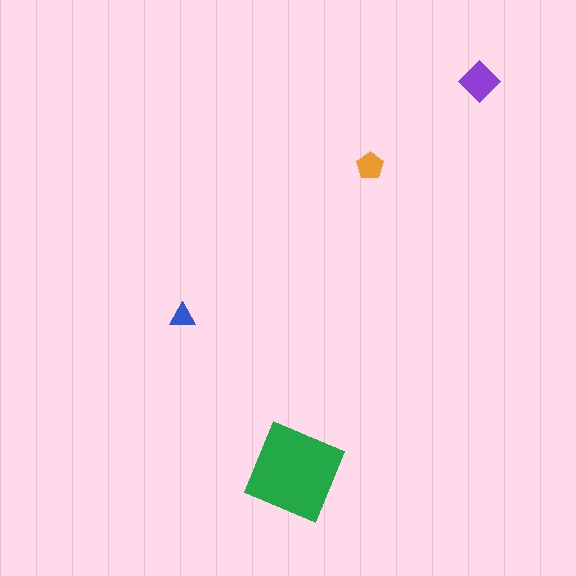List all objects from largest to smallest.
The green square, the purple diamond, the orange pentagon, the blue triangle.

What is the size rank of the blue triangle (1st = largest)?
4th.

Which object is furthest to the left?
The blue triangle is leftmost.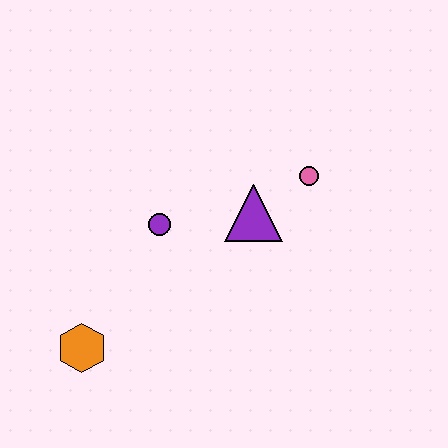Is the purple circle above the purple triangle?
No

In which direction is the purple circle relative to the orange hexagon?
The purple circle is above the orange hexagon.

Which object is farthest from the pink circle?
The orange hexagon is farthest from the pink circle.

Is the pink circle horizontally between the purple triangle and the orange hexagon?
No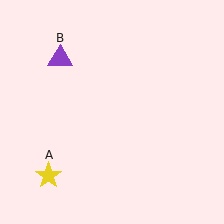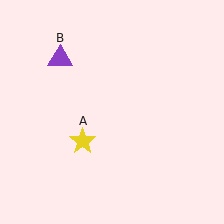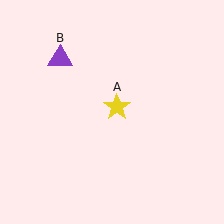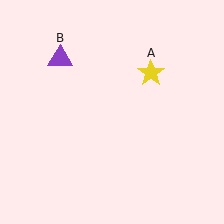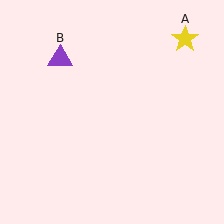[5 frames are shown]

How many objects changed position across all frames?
1 object changed position: yellow star (object A).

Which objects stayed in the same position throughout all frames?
Purple triangle (object B) remained stationary.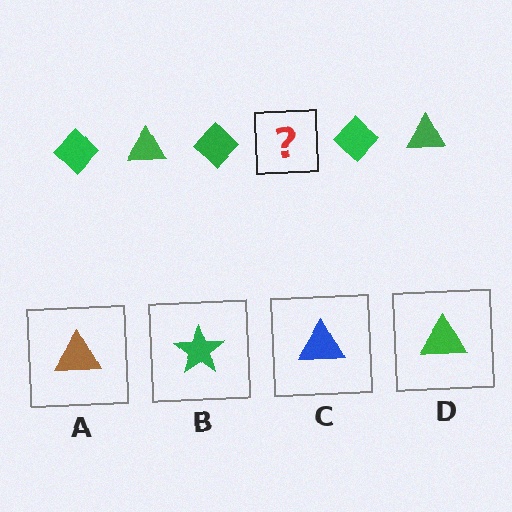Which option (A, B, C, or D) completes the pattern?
D.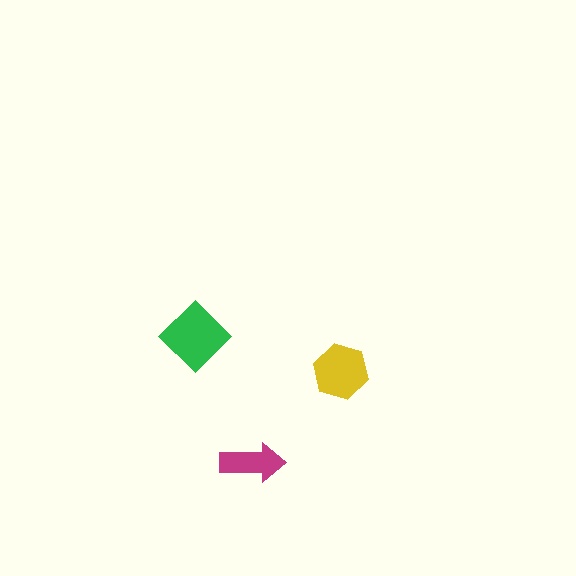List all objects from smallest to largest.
The magenta arrow, the yellow hexagon, the green diamond.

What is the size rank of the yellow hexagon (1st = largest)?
2nd.